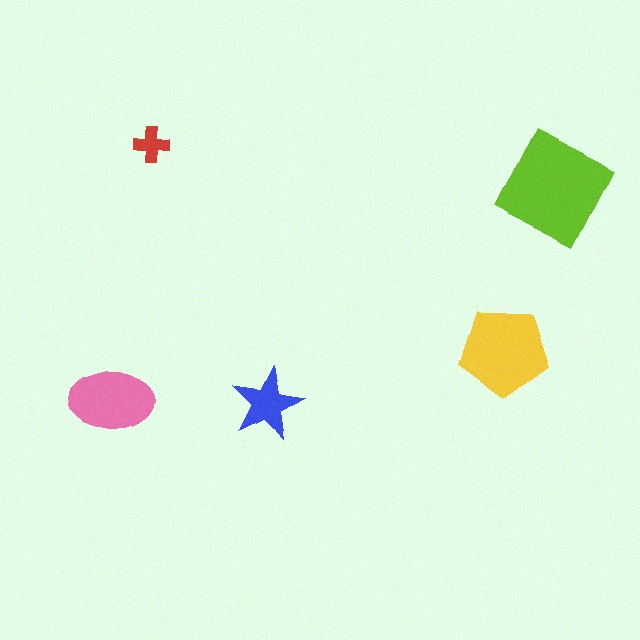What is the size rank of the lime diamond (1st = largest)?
1st.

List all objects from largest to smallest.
The lime diamond, the yellow pentagon, the pink ellipse, the blue star, the red cross.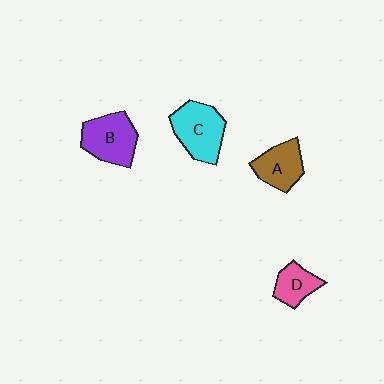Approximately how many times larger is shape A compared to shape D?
Approximately 1.3 times.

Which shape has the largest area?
Shape C (cyan).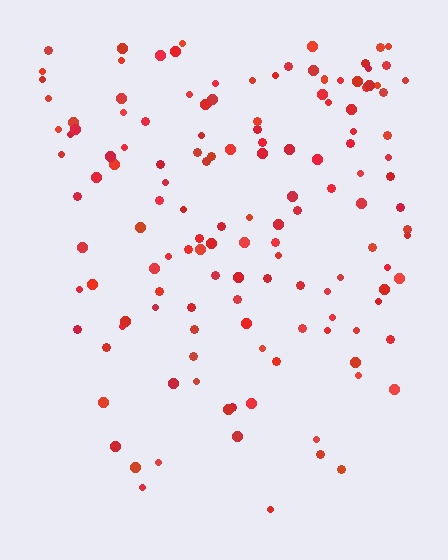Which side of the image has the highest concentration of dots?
The top.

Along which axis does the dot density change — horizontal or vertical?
Vertical.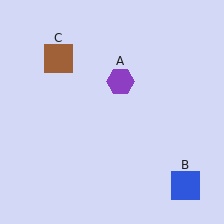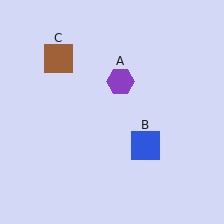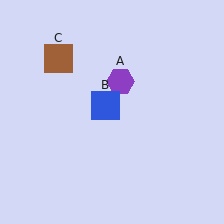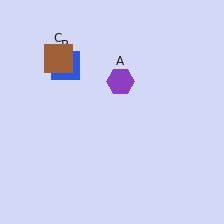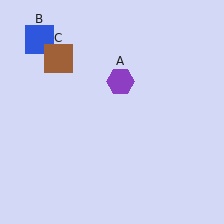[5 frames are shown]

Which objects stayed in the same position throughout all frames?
Purple hexagon (object A) and brown square (object C) remained stationary.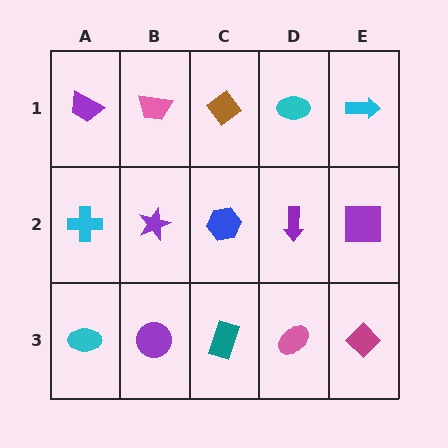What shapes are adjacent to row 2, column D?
A cyan ellipse (row 1, column D), a pink ellipse (row 3, column D), a blue hexagon (row 2, column C), a purple square (row 2, column E).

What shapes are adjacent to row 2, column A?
A purple trapezoid (row 1, column A), a cyan ellipse (row 3, column A), a purple star (row 2, column B).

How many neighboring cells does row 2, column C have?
4.